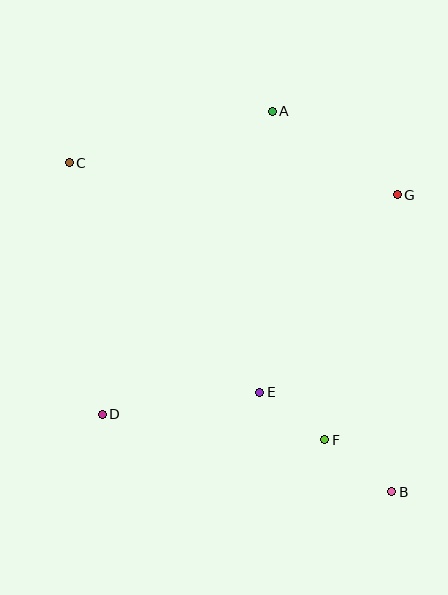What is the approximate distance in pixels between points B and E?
The distance between B and E is approximately 165 pixels.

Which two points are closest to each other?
Points E and F are closest to each other.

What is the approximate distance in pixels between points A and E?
The distance between A and E is approximately 281 pixels.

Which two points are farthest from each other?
Points B and C are farthest from each other.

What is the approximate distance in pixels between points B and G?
The distance between B and G is approximately 297 pixels.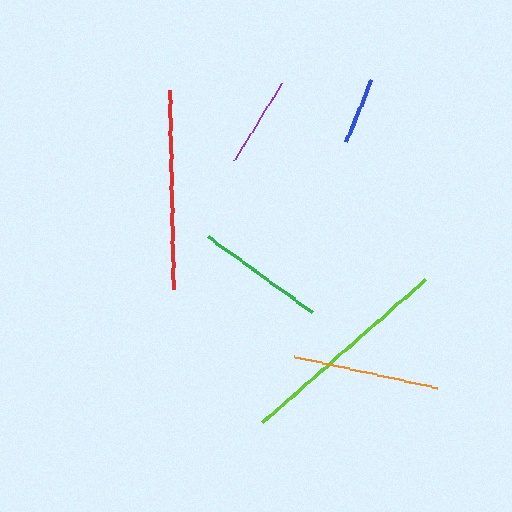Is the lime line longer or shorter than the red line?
The lime line is longer than the red line.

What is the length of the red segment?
The red segment is approximately 199 pixels long.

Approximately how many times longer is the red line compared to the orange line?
The red line is approximately 1.4 times the length of the orange line.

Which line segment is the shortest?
The blue line is the shortest at approximately 67 pixels.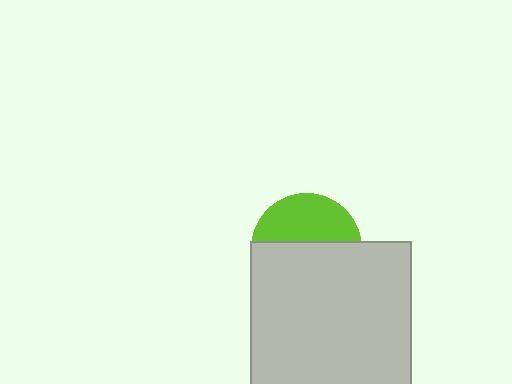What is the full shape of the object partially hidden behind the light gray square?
The partially hidden object is a lime circle.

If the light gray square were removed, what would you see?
You would see the complete lime circle.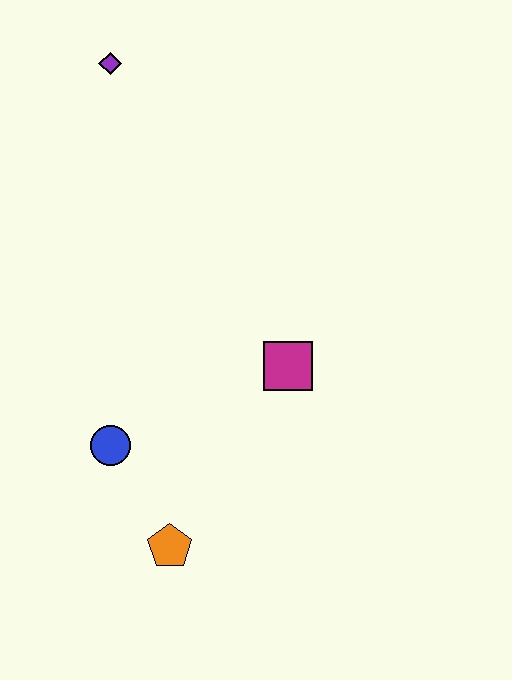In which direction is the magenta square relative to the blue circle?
The magenta square is to the right of the blue circle.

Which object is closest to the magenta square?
The blue circle is closest to the magenta square.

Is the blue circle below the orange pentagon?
No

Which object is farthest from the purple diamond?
The orange pentagon is farthest from the purple diamond.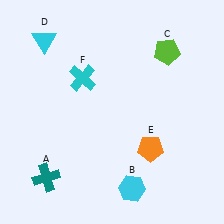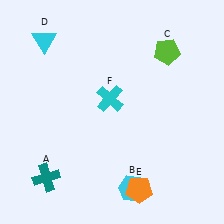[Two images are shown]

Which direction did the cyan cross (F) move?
The cyan cross (F) moved right.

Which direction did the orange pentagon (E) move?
The orange pentagon (E) moved down.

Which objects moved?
The objects that moved are: the orange pentagon (E), the cyan cross (F).